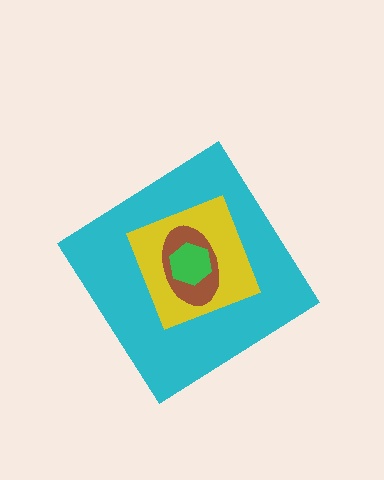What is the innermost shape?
The green hexagon.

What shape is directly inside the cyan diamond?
The yellow square.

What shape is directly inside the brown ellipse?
The green hexagon.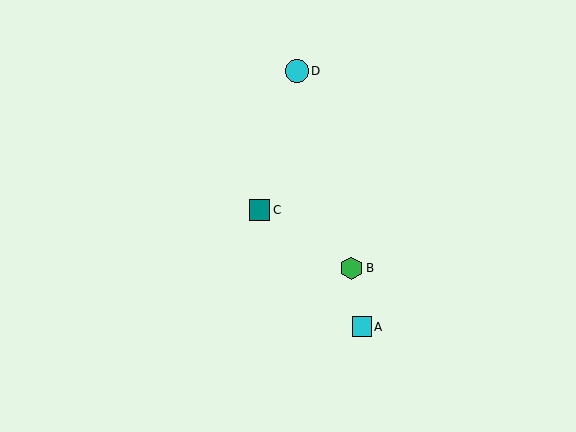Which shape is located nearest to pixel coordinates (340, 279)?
The green hexagon (labeled B) at (351, 268) is nearest to that location.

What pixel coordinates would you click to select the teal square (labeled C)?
Click at (259, 210) to select the teal square C.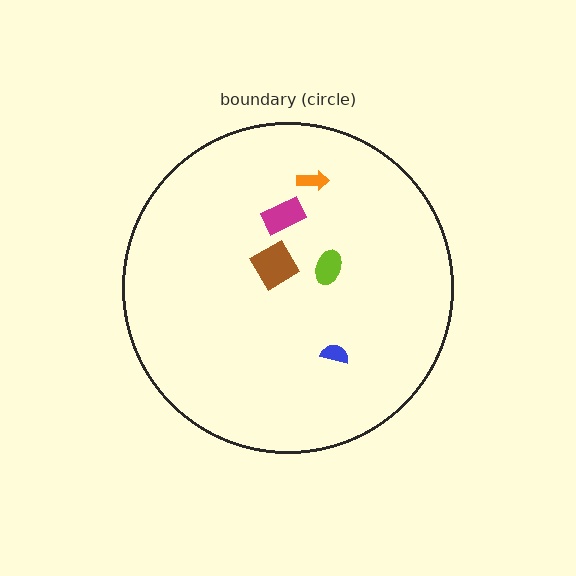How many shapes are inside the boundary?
5 inside, 0 outside.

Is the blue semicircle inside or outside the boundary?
Inside.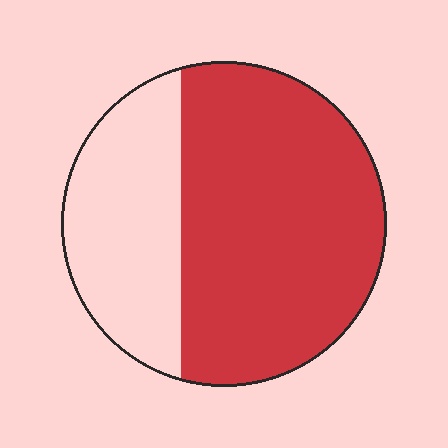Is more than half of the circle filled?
Yes.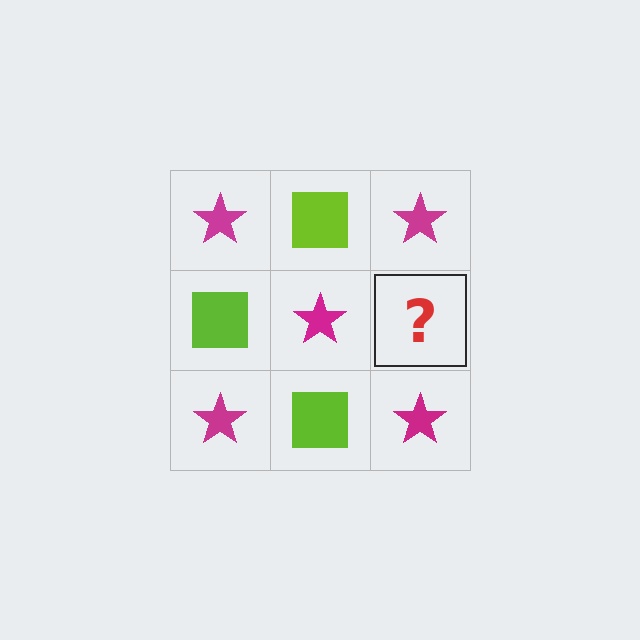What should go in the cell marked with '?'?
The missing cell should contain a lime square.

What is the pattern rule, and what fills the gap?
The rule is that it alternates magenta star and lime square in a checkerboard pattern. The gap should be filled with a lime square.